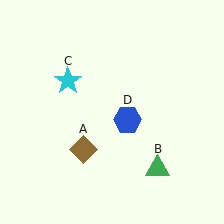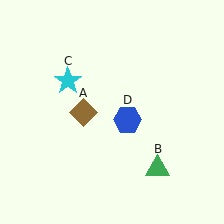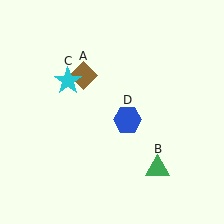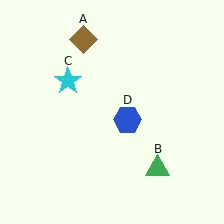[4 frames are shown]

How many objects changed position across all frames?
1 object changed position: brown diamond (object A).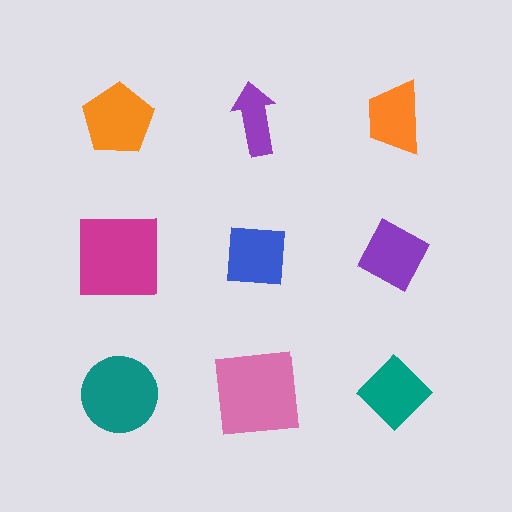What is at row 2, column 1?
A magenta square.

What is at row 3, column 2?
A pink square.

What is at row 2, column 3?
A purple diamond.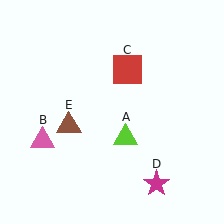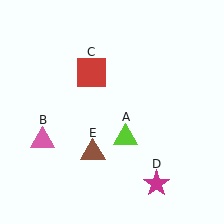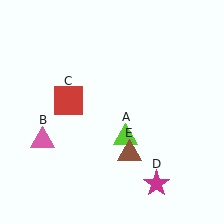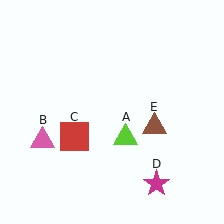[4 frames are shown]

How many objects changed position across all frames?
2 objects changed position: red square (object C), brown triangle (object E).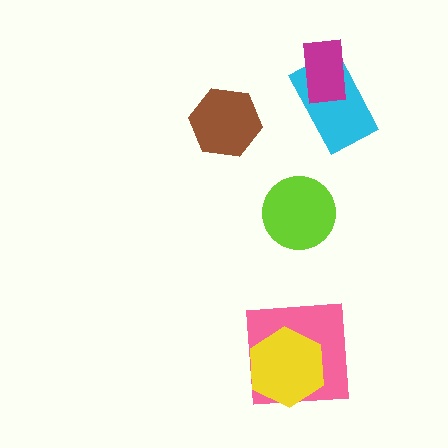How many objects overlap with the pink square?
1 object overlaps with the pink square.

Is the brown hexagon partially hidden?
No, no other shape covers it.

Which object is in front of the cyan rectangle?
The magenta rectangle is in front of the cyan rectangle.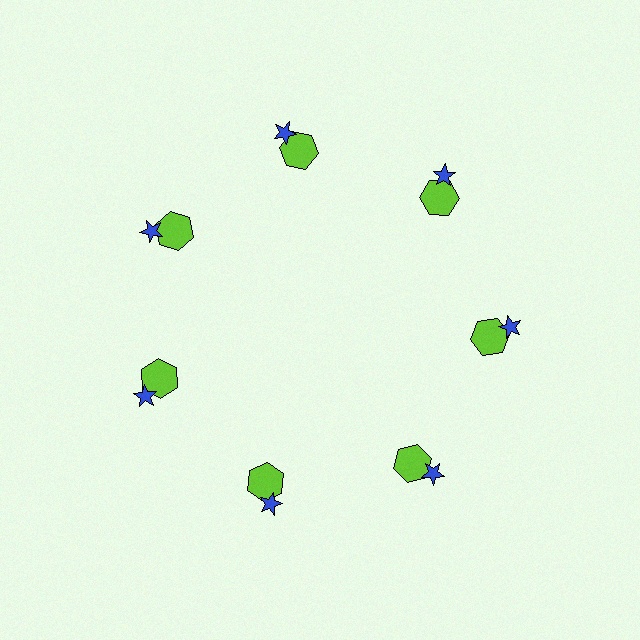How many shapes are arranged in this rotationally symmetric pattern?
There are 14 shapes, arranged in 7 groups of 2.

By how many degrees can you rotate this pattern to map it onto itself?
The pattern maps onto itself every 51 degrees of rotation.